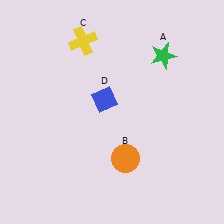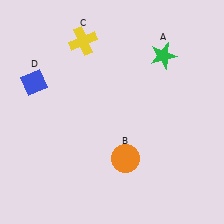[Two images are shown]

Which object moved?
The blue diamond (D) moved left.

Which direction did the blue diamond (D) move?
The blue diamond (D) moved left.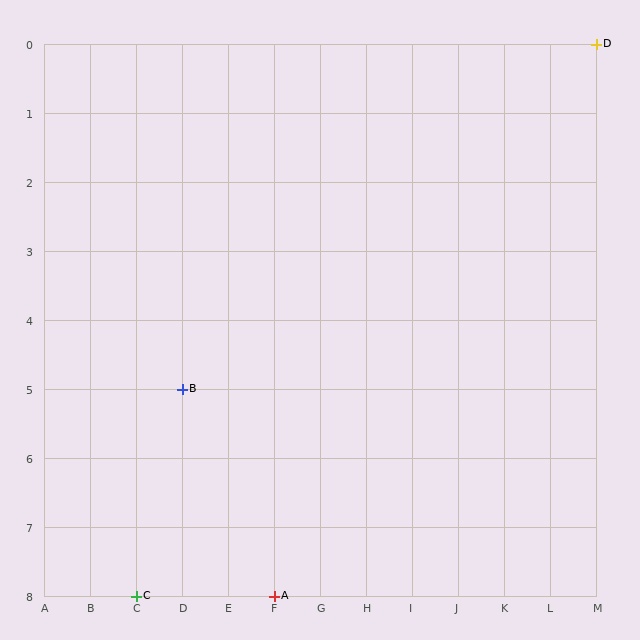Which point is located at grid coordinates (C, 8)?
Point C is at (C, 8).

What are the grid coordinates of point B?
Point B is at grid coordinates (D, 5).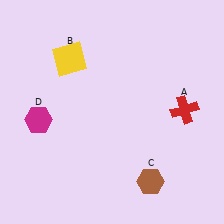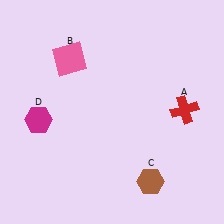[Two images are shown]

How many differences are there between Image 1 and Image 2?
There is 1 difference between the two images.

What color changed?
The square (B) changed from yellow in Image 1 to pink in Image 2.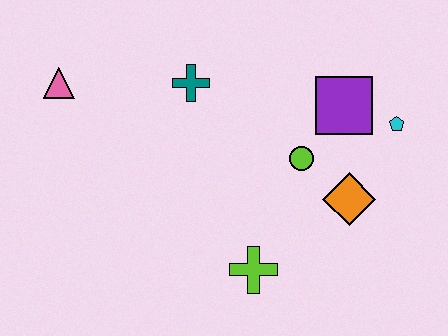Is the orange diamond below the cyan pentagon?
Yes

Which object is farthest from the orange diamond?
The pink triangle is farthest from the orange diamond.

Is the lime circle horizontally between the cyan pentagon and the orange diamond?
No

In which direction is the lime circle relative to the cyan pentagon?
The lime circle is to the left of the cyan pentagon.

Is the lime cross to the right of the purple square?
No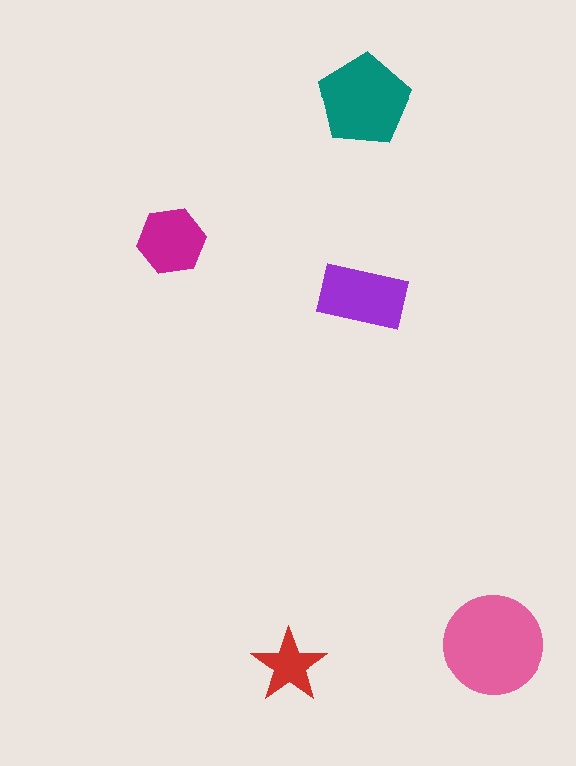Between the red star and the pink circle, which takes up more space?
The pink circle.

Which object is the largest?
The pink circle.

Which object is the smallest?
The red star.